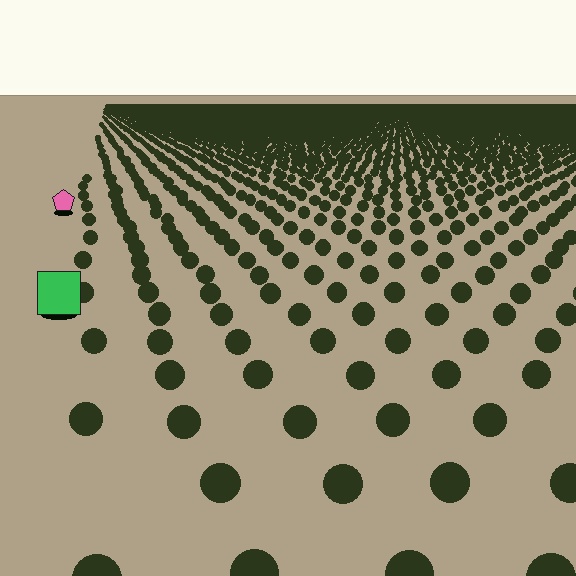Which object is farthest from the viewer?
The pink pentagon is farthest from the viewer. It appears smaller and the ground texture around it is denser.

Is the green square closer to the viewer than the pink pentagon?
Yes. The green square is closer — you can tell from the texture gradient: the ground texture is coarser near it.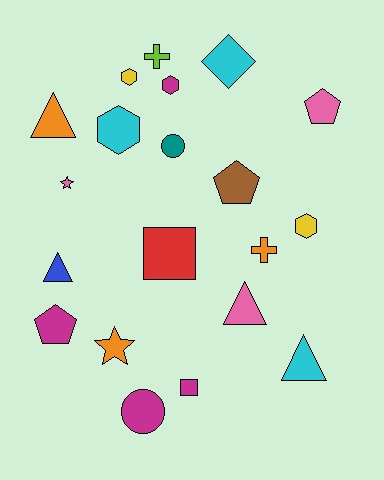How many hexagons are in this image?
There are 4 hexagons.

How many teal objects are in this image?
There is 1 teal object.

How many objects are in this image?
There are 20 objects.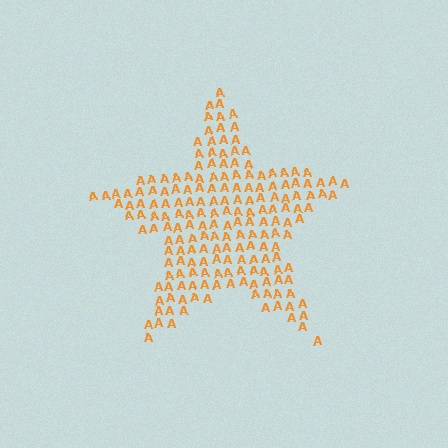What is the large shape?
The large shape is a star.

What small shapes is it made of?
It is made of small letter A's.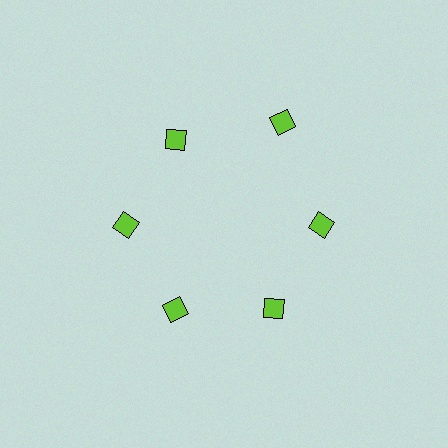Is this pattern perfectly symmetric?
No. The 6 lime diamonds are arranged in a ring, but one element near the 1 o'clock position is pushed outward from the center, breaking the 6-fold rotational symmetry.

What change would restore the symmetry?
The symmetry would be restored by moving it inward, back onto the ring so that all 6 diamonds sit at equal angles and equal distance from the center.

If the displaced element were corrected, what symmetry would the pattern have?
It would have 6-fold rotational symmetry — the pattern would map onto itself every 60 degrees.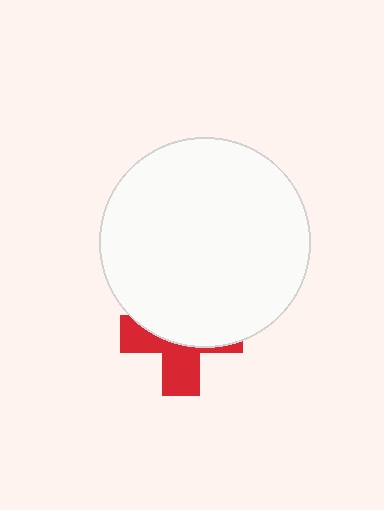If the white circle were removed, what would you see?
You would see the complete red cross.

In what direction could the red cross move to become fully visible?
The red cross could move down. That would shift it out from behind the white circle entirely.